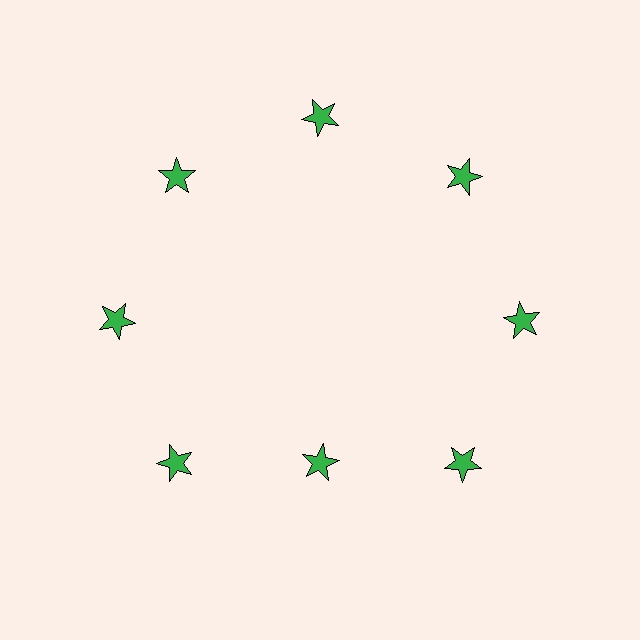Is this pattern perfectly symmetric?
No. The 8 green stars are arranged in a ring, but one element near the 6 o'clock position is pulled inward toward the center, breaking the 8-fold rotational symmetry.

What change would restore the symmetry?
The symmetry would be restored by moving it outward, back onto the ring so that all 8 stars sit at equal angles and equal distance from the center.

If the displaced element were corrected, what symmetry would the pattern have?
It would have 8-fold rotational symmetry — the pattern would map onto itself every 45 degrees.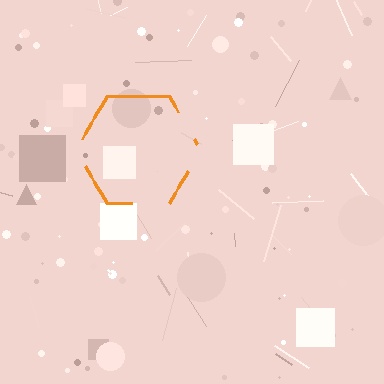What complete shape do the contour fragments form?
The contour fragments form a hexagon.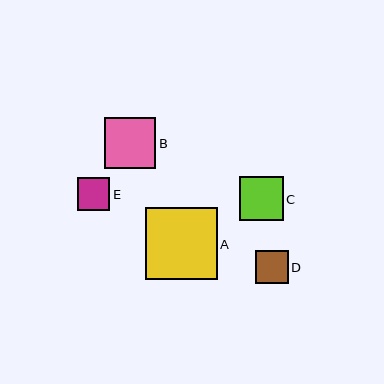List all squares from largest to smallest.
From largest to smallest: A, B, C, E, D.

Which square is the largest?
Square A is the largest with a size of approximately 72 pixels.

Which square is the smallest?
Square D is the smallest with a size of approximately 32 pixels.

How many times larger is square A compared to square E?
Square A is approximately 2.2 times the size of square E.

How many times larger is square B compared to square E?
Square B is approximately 1.5 times the size of square E.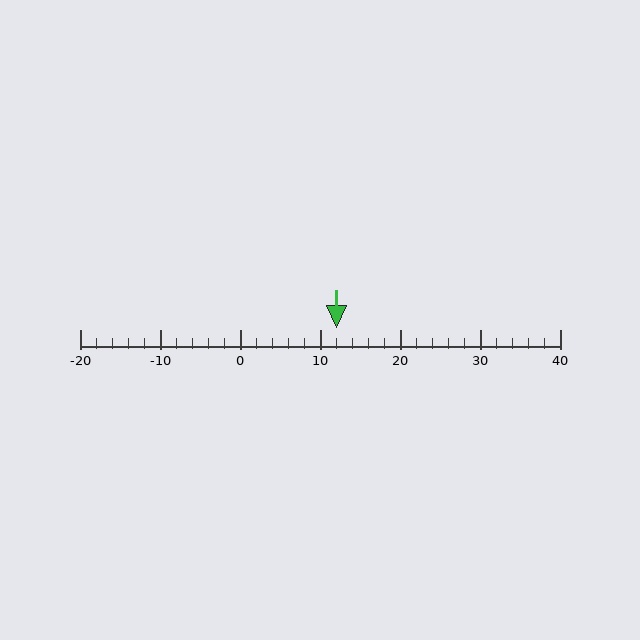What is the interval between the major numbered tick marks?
The major tick marks are spaced 10 units apart.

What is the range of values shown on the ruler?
The ruler shows values from -20 to 40.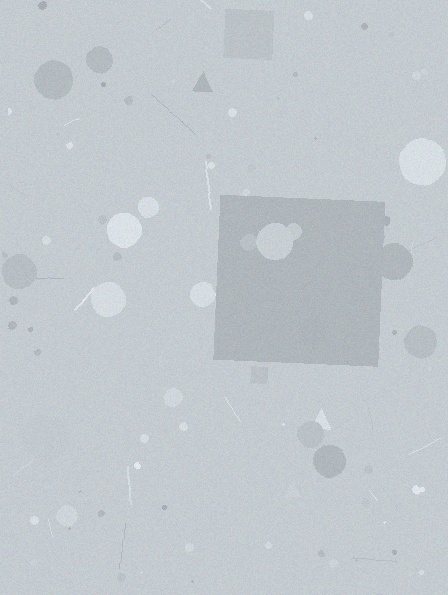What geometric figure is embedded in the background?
A square is embedded in the background.